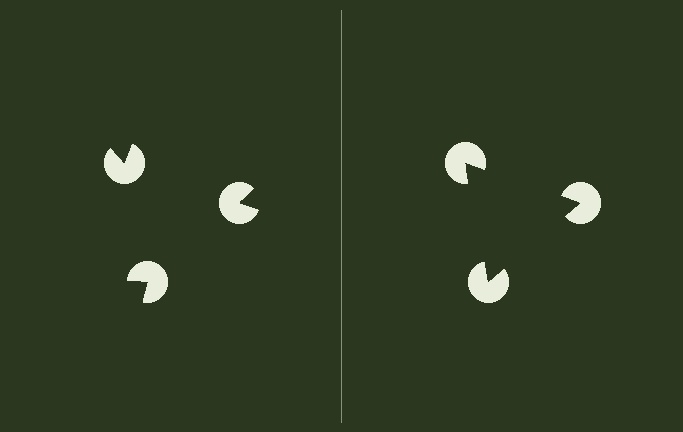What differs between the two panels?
The pac-man discs are positioned identically on both sides; only the wedge orientations differ. On the right they align to a triangle; on the left they are misaligned.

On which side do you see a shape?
An illusory triangle appears on the right side. On the left side the wedge cuts are rotated, so no coherent shape forms.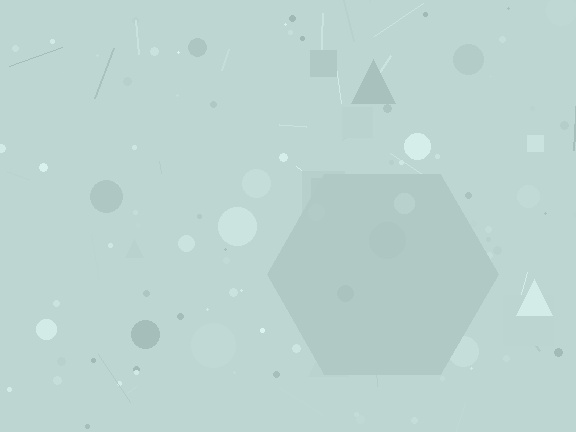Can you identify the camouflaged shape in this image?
The camouflaged shape is a hexagon.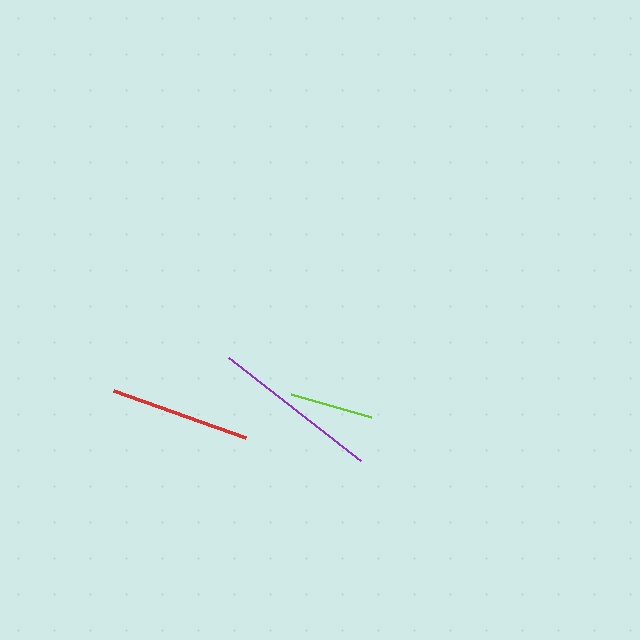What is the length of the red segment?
The red segment is approximately 139 pixels long.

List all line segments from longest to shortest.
From longest to shortest: purple, red, lime.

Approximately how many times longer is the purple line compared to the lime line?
The purple line is approximately 2.0 times the length of the lime line.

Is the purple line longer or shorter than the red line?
The purple line is longer than the red line.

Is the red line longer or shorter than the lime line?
The red line is longer than the lime line.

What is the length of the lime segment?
The lime segment is approximately 83 pixels long.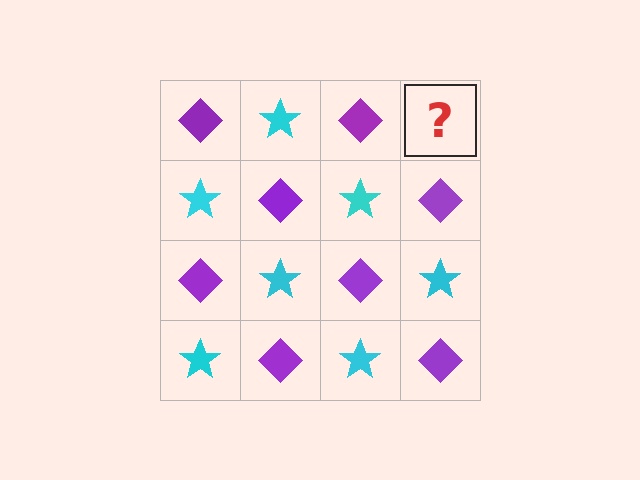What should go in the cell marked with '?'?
The missing cell should contain a cyan star.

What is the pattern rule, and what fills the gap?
The rule is that it alternates purple diamond and cyan star in a checkerboard pattern. The gap should be filled with a cyan star.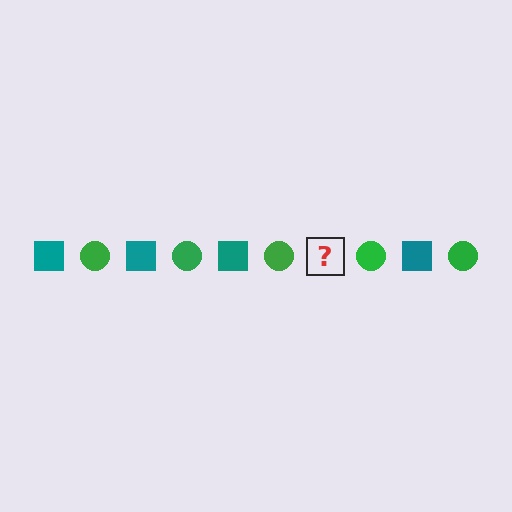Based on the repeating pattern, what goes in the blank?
The blank should be a teal square.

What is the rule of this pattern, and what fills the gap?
The rule is that the pattern alternates between teal square and green circle. The gap should be filled with a teal square.